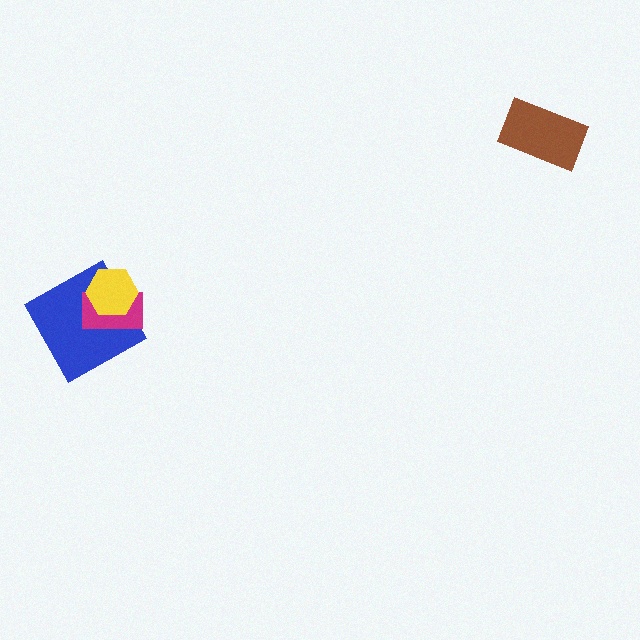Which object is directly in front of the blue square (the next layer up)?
The magenta rectangle is directly in front of the blue square.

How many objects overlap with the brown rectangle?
0 objects overlap with the brown rectangle.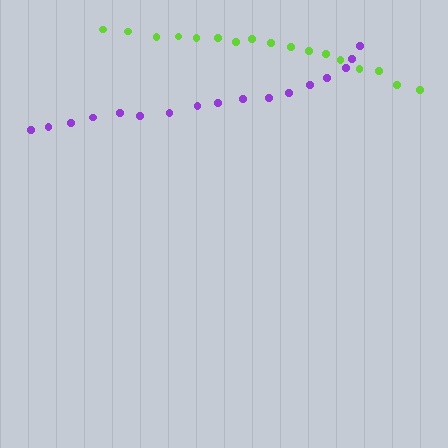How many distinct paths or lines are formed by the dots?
There are 2 distinct paths.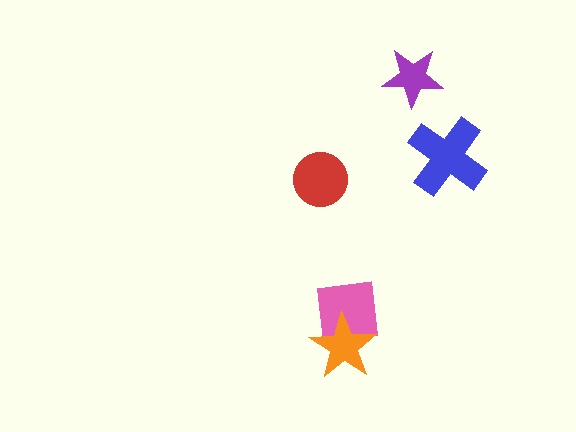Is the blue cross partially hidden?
No, no other shape covers it.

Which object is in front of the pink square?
The orange star is in front of the pink square.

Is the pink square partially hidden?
Yes, it is partially covered by another shape.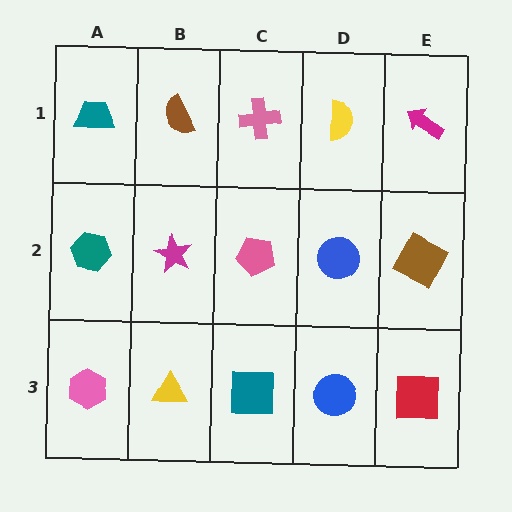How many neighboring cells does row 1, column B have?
3.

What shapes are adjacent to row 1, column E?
A brown square (row 2, column E), a yellow semicircle (row 1, column D).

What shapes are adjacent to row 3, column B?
A magenta star (row 2, column B), a pink hexagon (row 3, column A), a teal square (row 3, column C).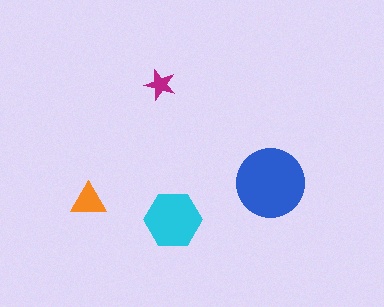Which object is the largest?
The blue circle.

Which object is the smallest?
The magenta star.